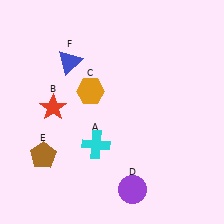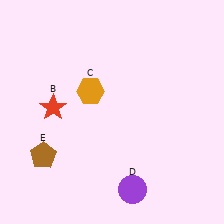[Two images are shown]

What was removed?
The cyan cross (A), the blue triangle (F) were removed in Image 2.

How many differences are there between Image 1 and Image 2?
There are 2 differences between the two images.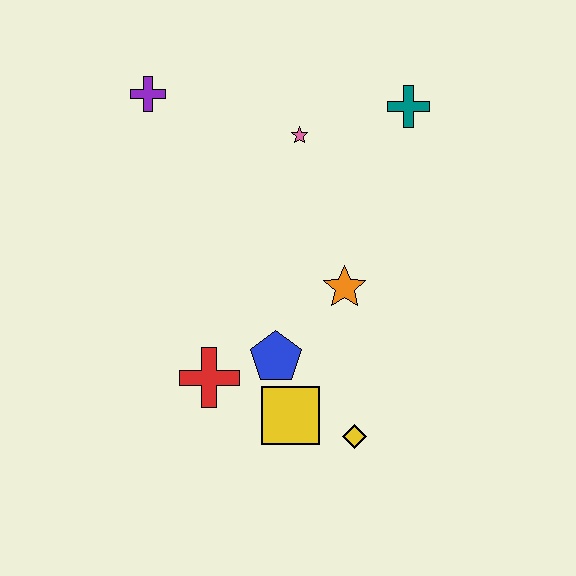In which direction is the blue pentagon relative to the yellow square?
The blue pentagon is above the yellow square.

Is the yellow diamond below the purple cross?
Yes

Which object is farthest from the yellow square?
The purple cross is farthest from the yellow square.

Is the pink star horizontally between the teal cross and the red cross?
Yes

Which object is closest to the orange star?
The blue pentagon is closest to the orange star.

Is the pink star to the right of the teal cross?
No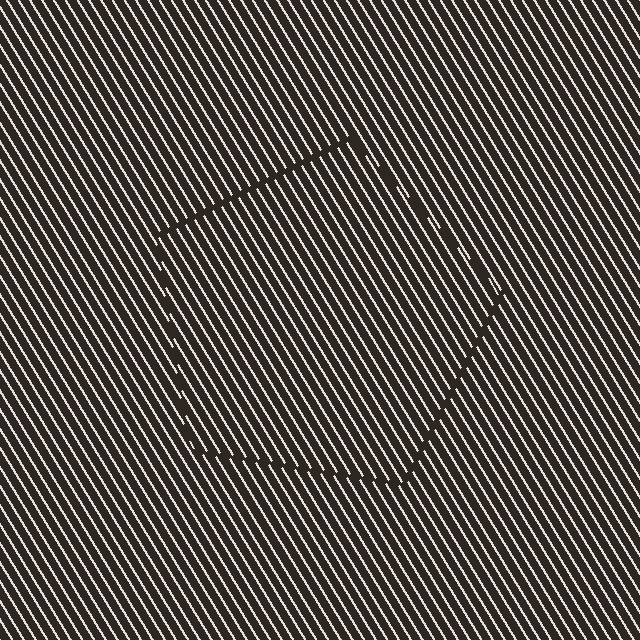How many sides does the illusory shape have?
5 sides — the line-ends trace a pentagon.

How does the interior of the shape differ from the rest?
The interior of the shape contains the same grating, shifted by half a period — the contour is defined by the phase discontinuity where line-ends from the inner and outer gratings abut.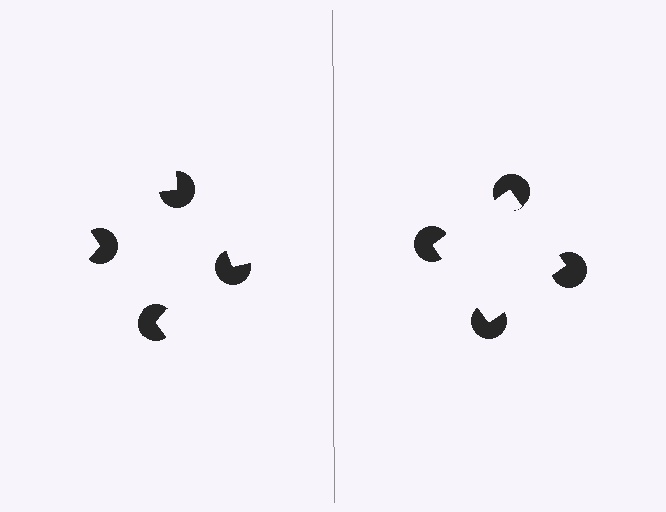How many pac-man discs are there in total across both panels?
8 — 4 on each side.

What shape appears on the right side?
An illusory square.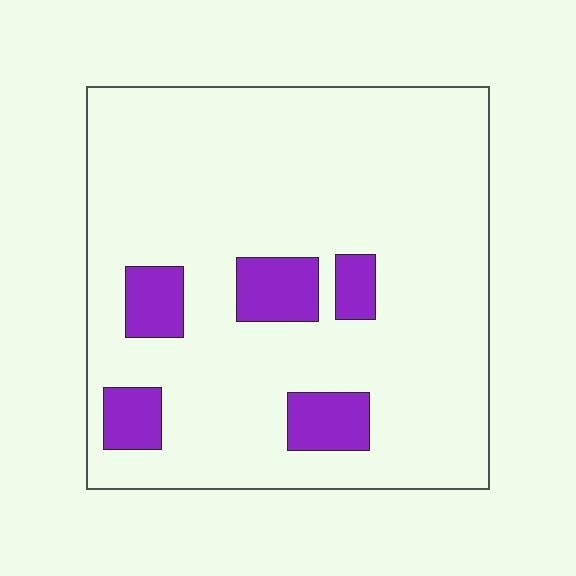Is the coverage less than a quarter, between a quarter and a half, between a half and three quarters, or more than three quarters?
Less than a quarter.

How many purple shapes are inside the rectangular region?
5.